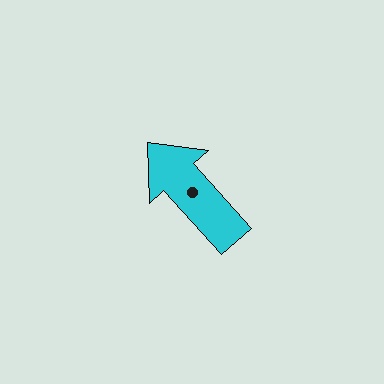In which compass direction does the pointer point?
Northwest.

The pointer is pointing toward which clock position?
Roughly 11 o'clock.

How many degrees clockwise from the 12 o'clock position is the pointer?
Approximately 318 degrees.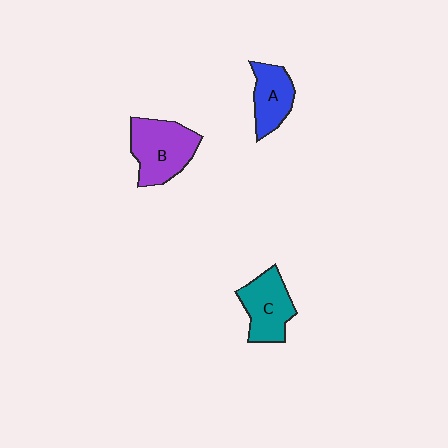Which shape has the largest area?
Shape B (purple).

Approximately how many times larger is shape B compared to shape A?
Approximately 1.5 times.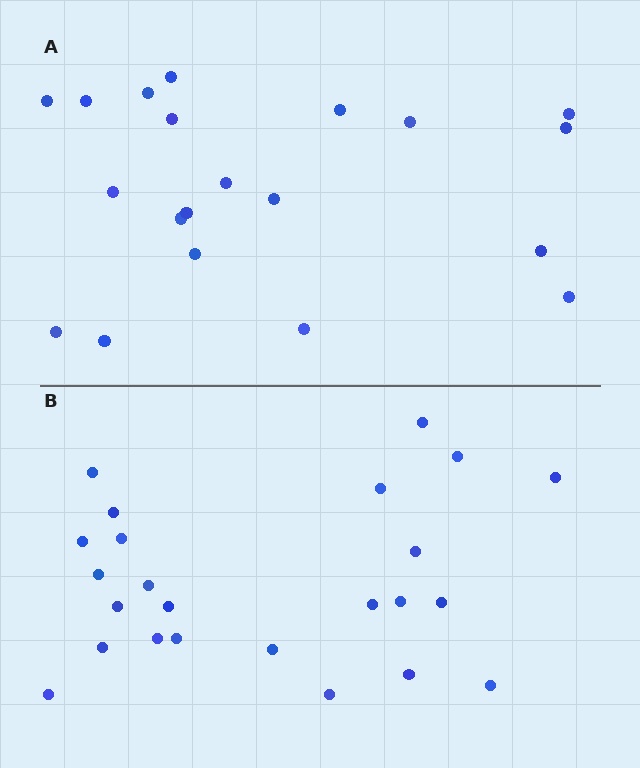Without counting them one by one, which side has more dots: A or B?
Region B (the bottom region) has more dots.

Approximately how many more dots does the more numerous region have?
Region B has about 4 more dots than region A.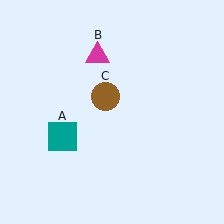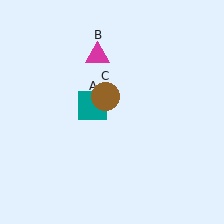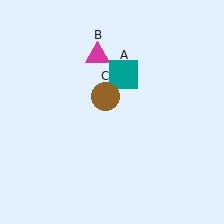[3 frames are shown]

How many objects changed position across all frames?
1 object changed position: teal square (object A).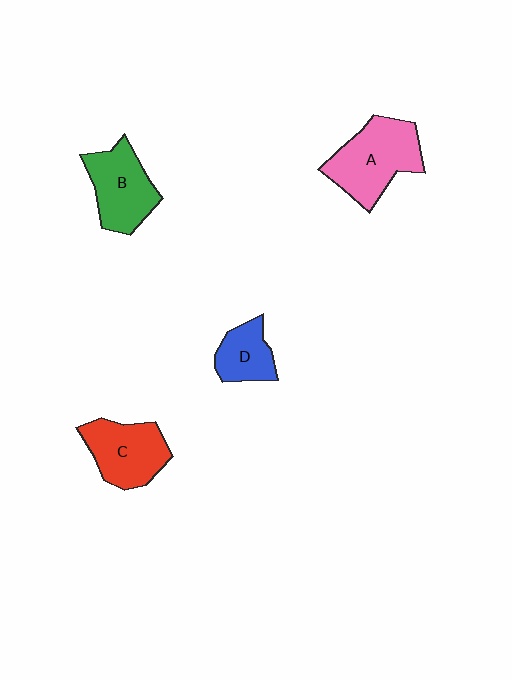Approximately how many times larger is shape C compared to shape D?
Approximately 1.5 times.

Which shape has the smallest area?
Shape D (blue).